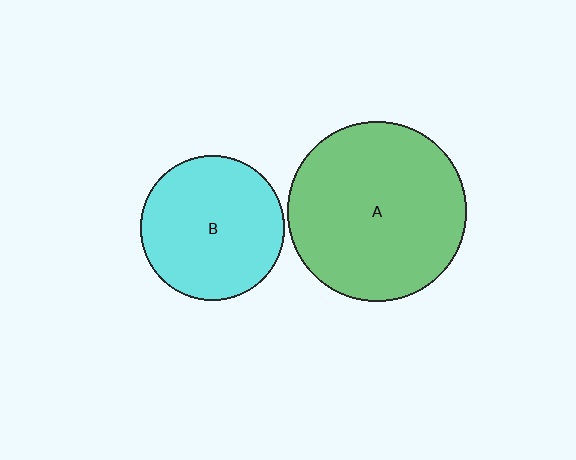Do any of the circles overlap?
No, none of the circles overlap.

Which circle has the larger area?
Circle A (green).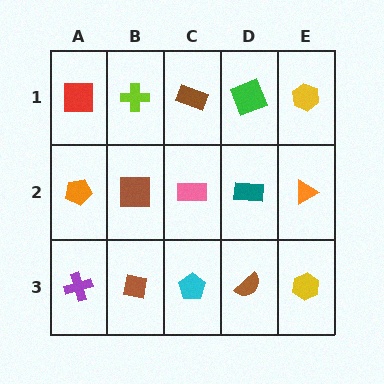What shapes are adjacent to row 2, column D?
A green square (row 1, column D), a brown semicircle (row 3, column D), a pink rectangle (row 2, column C), an orange triangle (row 2, column E).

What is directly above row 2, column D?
A green square.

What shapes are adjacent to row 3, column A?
An orange pentagon (row 2, column A), a brown square (row 3, column B).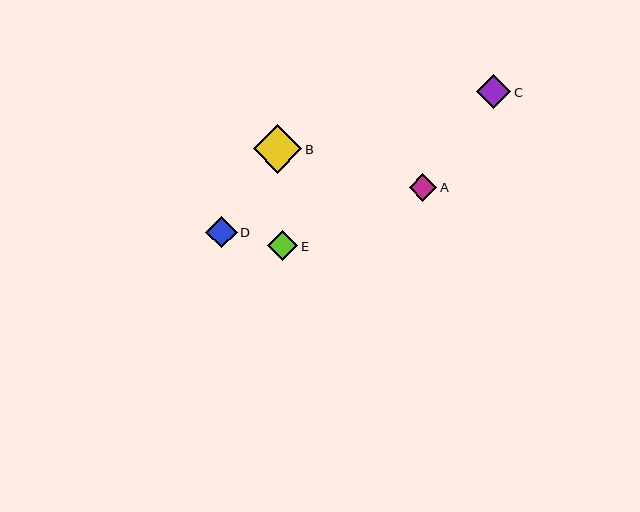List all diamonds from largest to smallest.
From largest to smallest: B, C, D, E, A.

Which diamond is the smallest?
Diamond A is the smallest with a size of approximately 27 pixels.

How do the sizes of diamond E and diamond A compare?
Diamond E and diamond A are approximately the same size.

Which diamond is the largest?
Diamond B is the largest with a size of approximately 48 pixels.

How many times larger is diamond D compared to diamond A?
Diamond D is approximately 1.1 times the size of diamond A.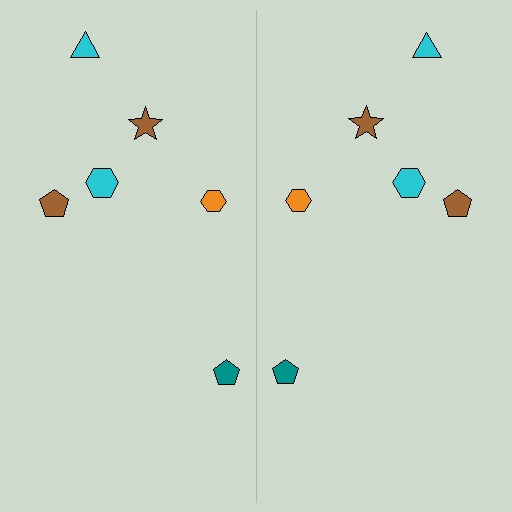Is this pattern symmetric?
Yes, this pattern has bilateral (reflection) symmetry.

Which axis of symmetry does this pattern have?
The pattern has a vertical axis of symmetry running through the center of the image.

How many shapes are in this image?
There are 12 shapes in this image.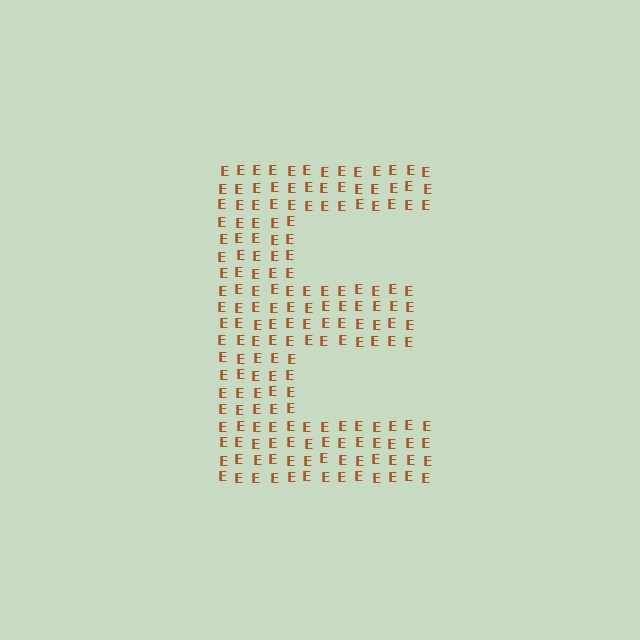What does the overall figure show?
The overall figure shows the letter E.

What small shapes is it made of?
It is made of small letter E's.